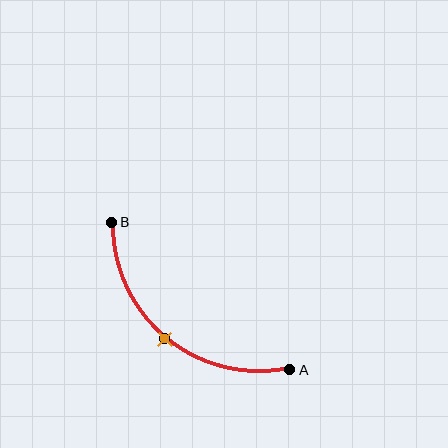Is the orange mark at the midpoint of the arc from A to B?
Yes. The orange mark lies on the arc at equal arc-length from both A and B — it is the arc midpoint.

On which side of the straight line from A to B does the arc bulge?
The arc bulges below and to the left of the straight line connecting A and B.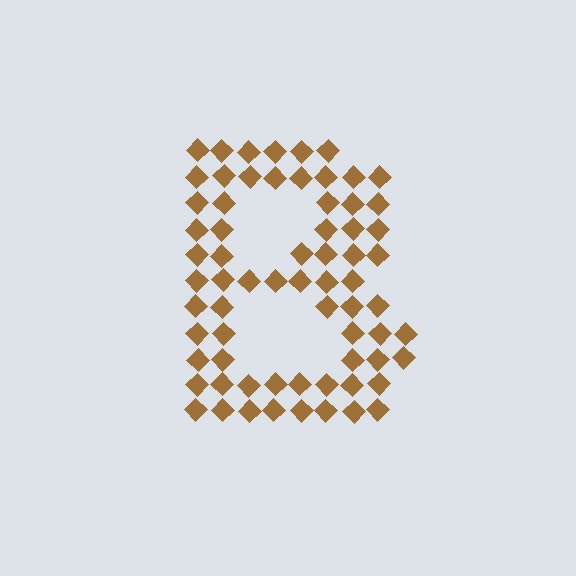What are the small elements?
The small elements are diamonds.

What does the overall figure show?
The overall figure shows the letter B.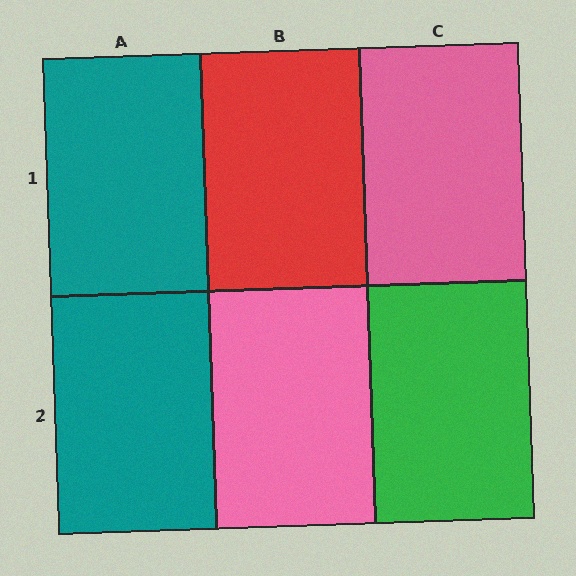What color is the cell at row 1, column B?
Red.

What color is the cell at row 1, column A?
Teal.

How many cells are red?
1 cell is red.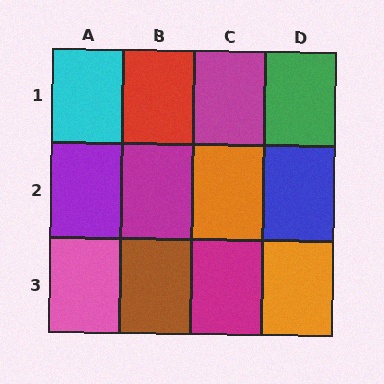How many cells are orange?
2 cells are orange.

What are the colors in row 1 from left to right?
Cyan, red, magenta, green.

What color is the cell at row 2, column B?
Magenta.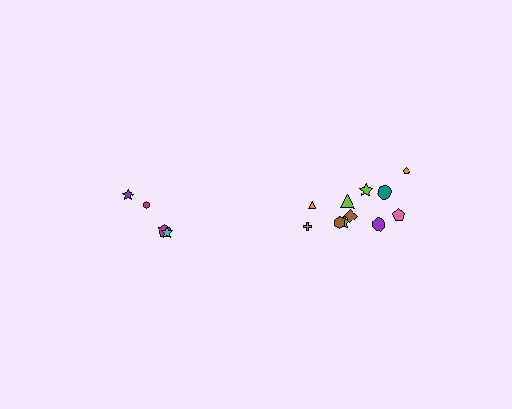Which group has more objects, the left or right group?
The right group.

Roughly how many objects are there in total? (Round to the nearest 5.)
Roughly 15 objects in total.